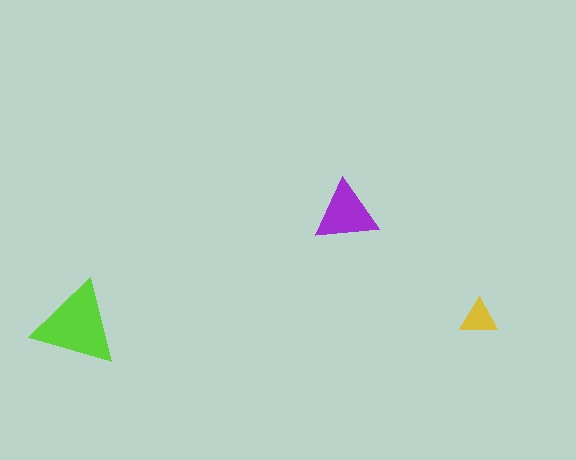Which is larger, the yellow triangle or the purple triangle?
The purple one.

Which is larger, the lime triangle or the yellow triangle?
The lime one.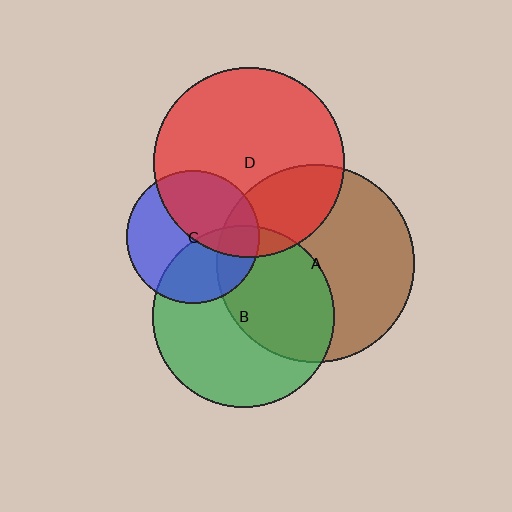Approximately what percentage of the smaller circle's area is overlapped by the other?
Approximately 40%.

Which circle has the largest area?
Circle A (brown).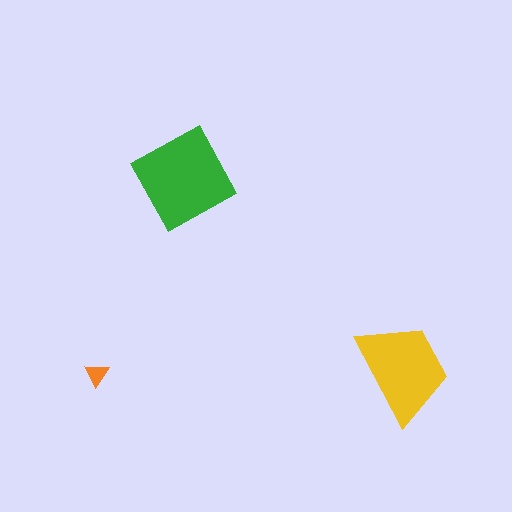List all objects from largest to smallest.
The green square, the yellow trapezoid, the orange triangle.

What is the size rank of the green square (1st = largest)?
1st.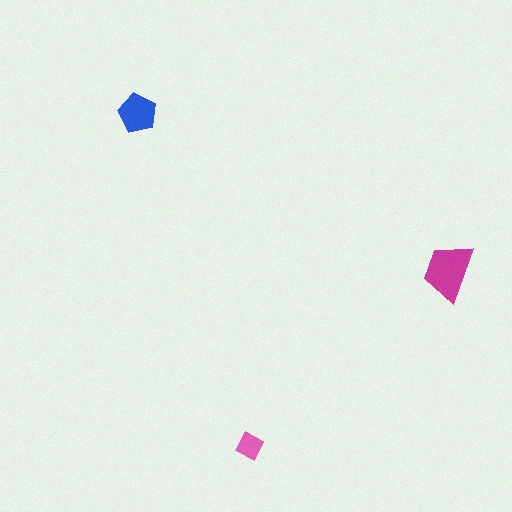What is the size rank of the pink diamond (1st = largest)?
3rd.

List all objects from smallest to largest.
The pink diamond, the blue pentagon, the magenta trapezoid.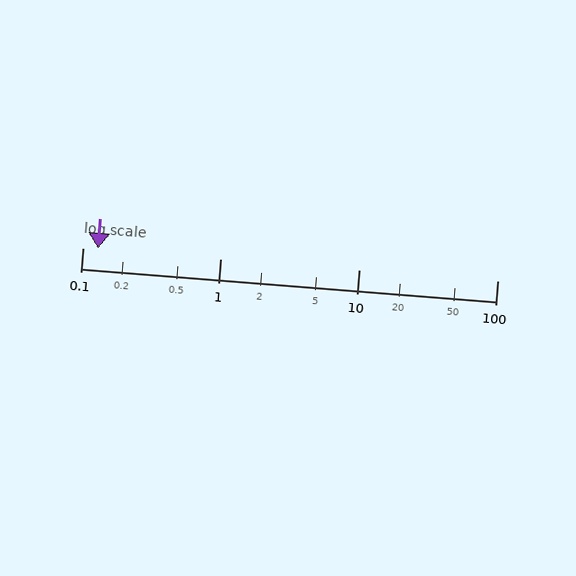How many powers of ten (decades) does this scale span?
The scale spans 3 decades, from 0.1 to 100.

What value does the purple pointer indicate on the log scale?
The pointer indicates approximately 0.13.